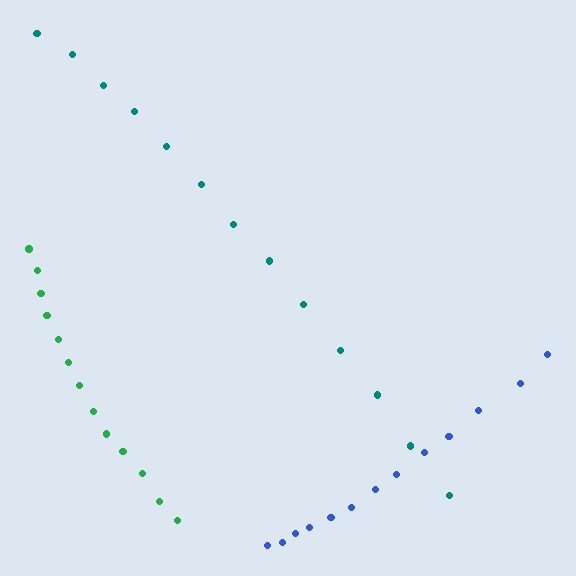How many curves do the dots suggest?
There are 3 distinct paths.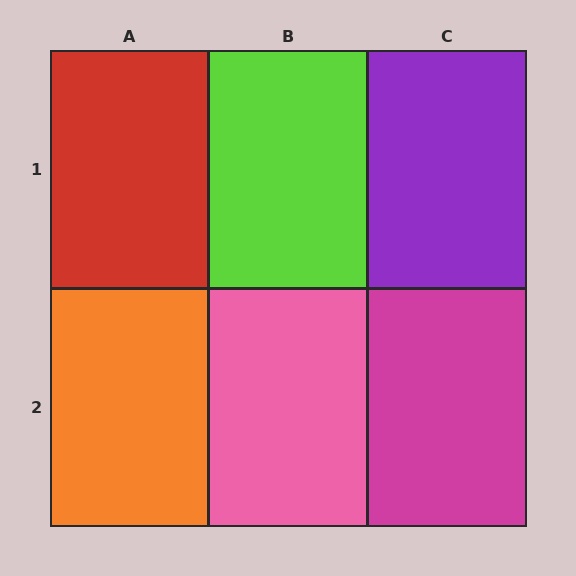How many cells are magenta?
1 cell is magenta.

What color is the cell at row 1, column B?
Lime.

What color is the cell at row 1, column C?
Purple.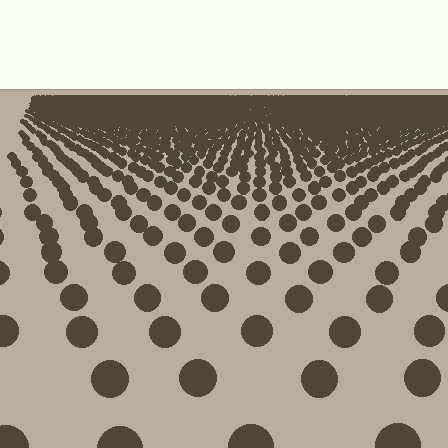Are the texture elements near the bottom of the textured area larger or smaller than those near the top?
Larger. Near the bottom, elements are closer to the viewer and appear at a bigger on-screen size.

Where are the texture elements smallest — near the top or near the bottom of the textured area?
Near the top.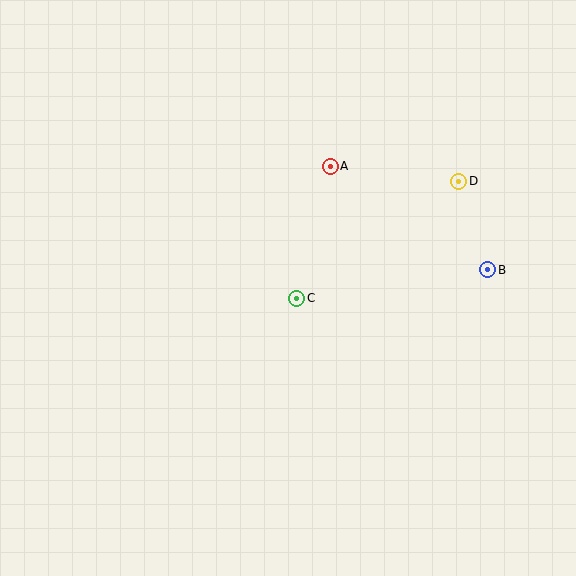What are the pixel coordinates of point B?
Point B is at (488, 270).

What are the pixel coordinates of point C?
Point C is at (297, 298).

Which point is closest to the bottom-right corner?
Point B is closest to the bottom-right corner.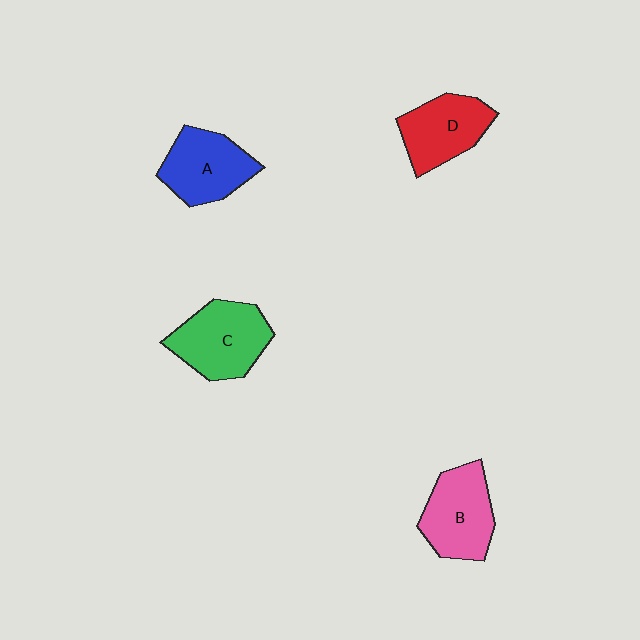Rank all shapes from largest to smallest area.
From largest to smallest: C (green), B (pink), A (blue), D (red).